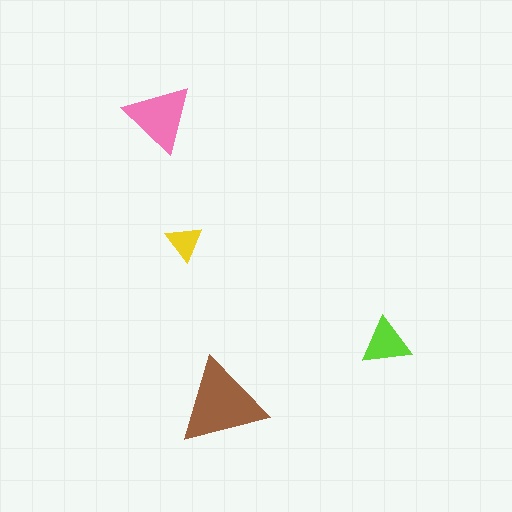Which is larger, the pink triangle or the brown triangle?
The brown one.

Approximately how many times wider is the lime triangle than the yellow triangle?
About 1.5 times wider.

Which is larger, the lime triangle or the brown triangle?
The brown one.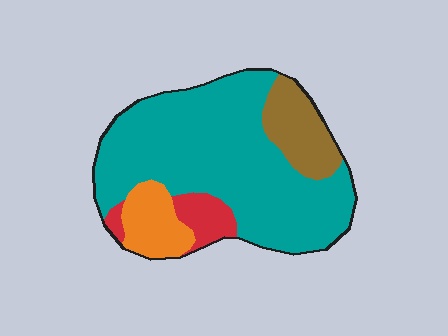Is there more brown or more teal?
Teal.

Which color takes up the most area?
Teal, at roughly 70%.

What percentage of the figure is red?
Red takes up about one tenth (1/10) of the figure.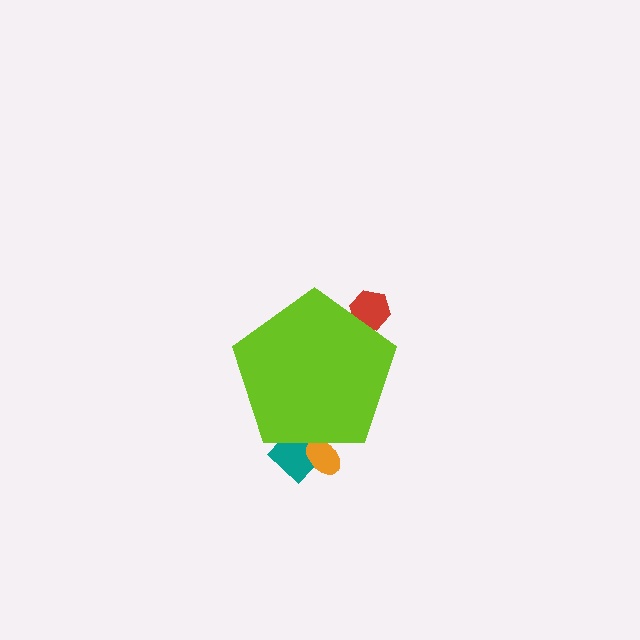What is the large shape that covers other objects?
A lime pentagon.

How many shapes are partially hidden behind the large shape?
3 shapes are partially hidden.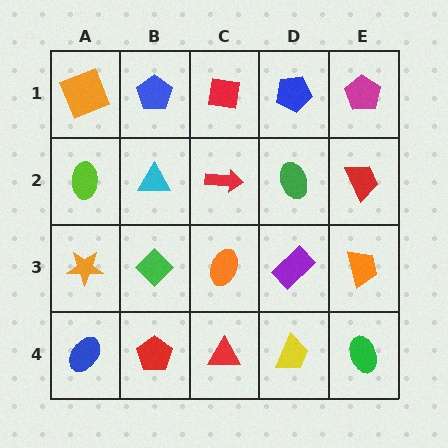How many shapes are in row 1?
5 shapes.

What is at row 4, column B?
A red pentagon.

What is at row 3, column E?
An orange trapezoid.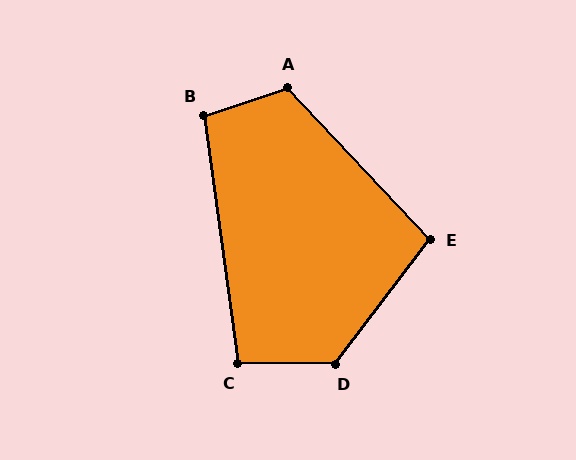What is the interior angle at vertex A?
Approximately 115 degrees (obtuse).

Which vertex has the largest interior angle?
D, at approximately 127 degrees.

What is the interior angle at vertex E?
Approximately 100 degrees (obtuse).